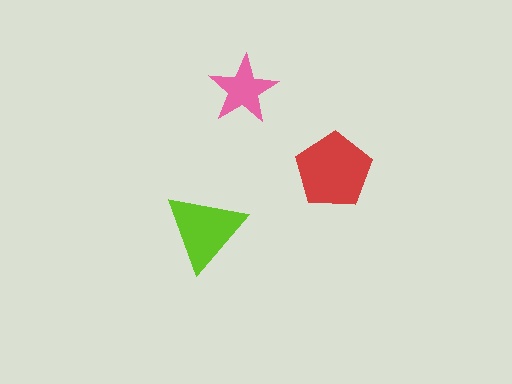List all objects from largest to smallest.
The red pentagon, the lime triangle, the pink star.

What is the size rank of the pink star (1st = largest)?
3rd.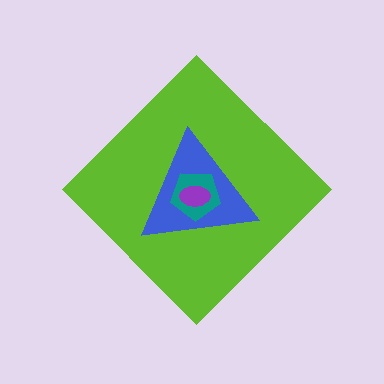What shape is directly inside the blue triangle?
The teal pentagon.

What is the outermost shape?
The lime diamond.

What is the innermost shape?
The purple ellipse.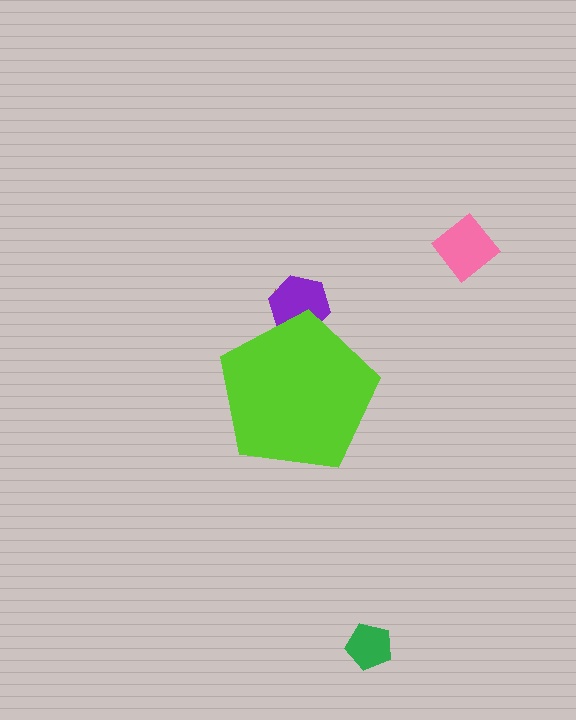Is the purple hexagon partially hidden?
Yes, the purple hexagon is partially hidden behind the lime pentagon.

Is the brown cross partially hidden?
Yes, the brown cross is partially hidden behind the lime pentagon.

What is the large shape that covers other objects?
A lime pentagon.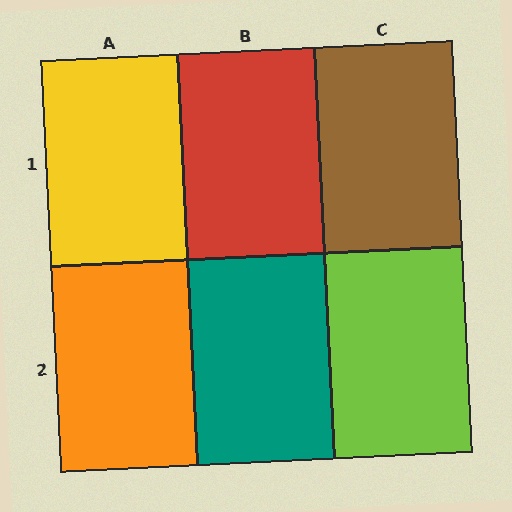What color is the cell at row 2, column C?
Lime.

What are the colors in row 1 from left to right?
Yellow, red, brown.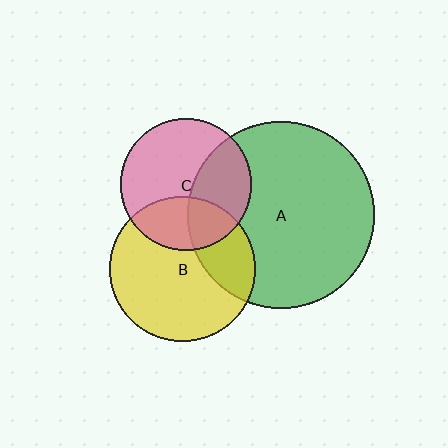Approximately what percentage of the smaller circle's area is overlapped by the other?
Approximately 35%.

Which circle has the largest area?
Circle A (green).